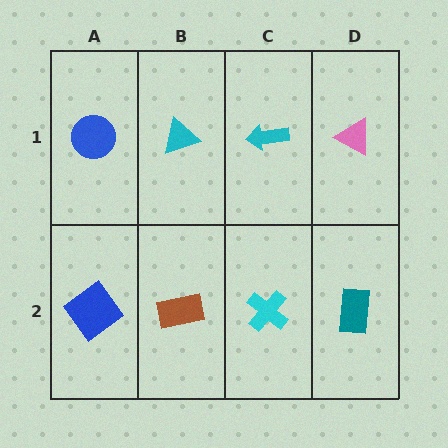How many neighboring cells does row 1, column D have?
2.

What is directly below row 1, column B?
A brown rectangle.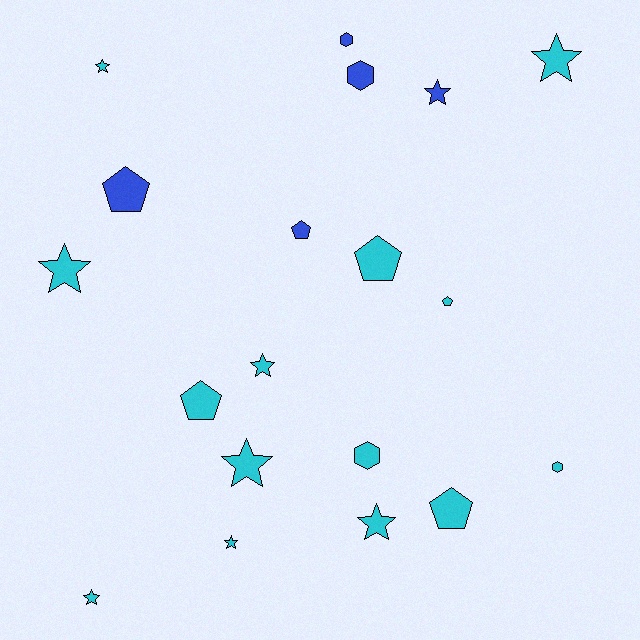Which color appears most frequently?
Cyan, with 14 objects.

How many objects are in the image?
There are 19 objects.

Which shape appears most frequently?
Star, with 9 objects.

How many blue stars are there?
There is 1 blue star.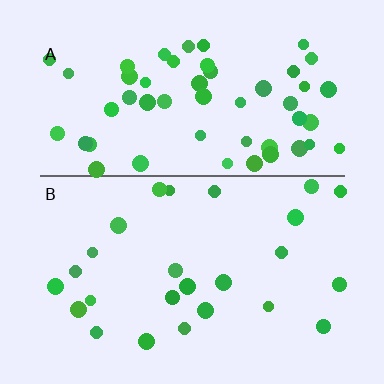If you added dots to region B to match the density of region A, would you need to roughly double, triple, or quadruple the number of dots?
Approximately double.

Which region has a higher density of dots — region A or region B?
A (the top).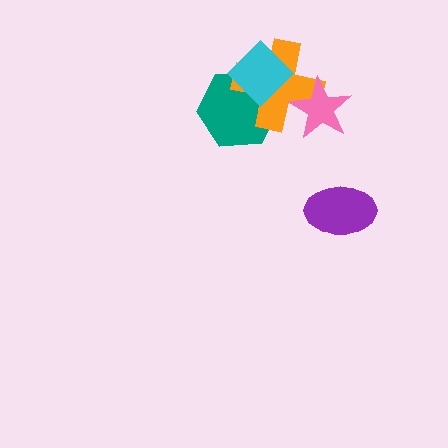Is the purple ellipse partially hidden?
No, no other shape covers it.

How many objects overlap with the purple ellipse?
0 objects overlap with the purple ellipse.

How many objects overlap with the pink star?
1 object overlaps with the pink star.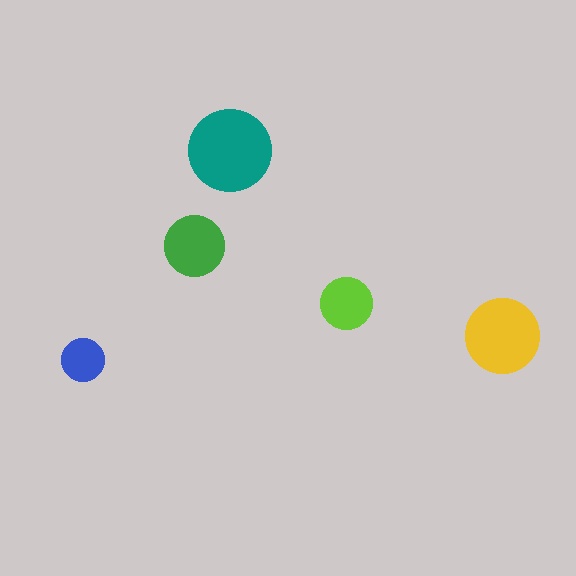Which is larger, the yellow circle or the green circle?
The yellow one.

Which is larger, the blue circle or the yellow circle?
The yellow one.